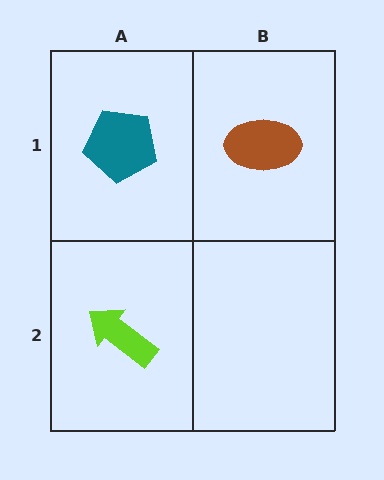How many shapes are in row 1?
2 shapes.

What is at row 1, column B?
A brown ellipse.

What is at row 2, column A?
A lime arrow.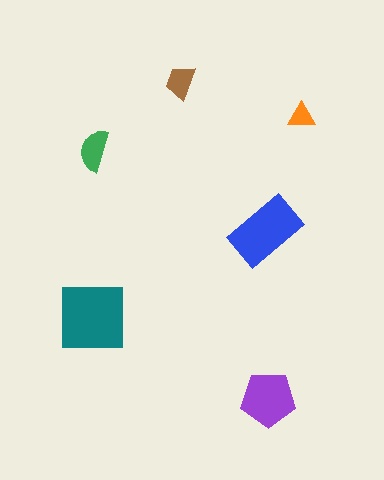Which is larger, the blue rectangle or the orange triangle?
The blue rectangle.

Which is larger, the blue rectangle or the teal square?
The teal square.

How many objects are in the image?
There are 6 objects in the image.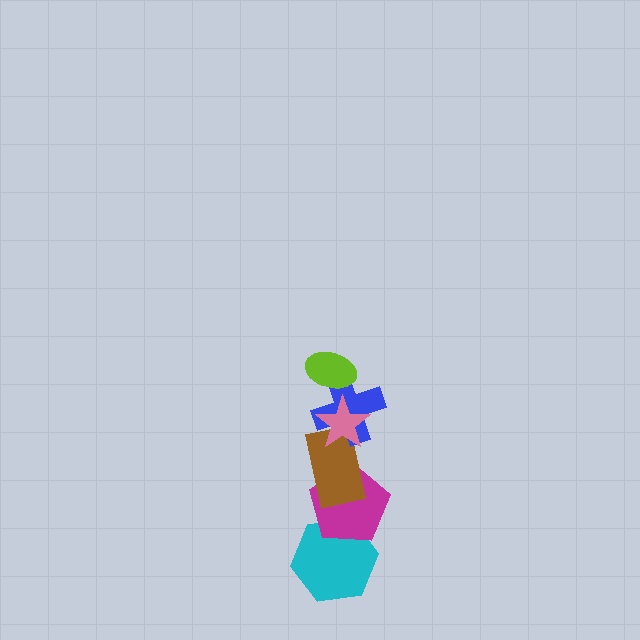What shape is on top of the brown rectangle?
The blue cross is on top of the brown rectangle.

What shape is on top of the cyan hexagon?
The magenta pentagon is on top of the cyan hexagon.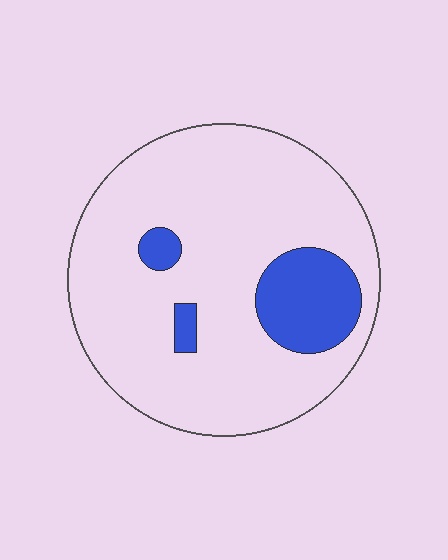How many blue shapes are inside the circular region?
3.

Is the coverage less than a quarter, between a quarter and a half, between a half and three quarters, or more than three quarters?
Less than a quarter.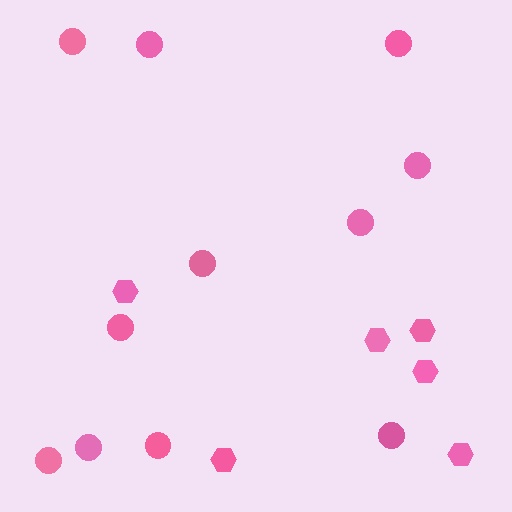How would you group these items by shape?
There are 2 groups: one group of circles (11) and one group of hexagons (6).